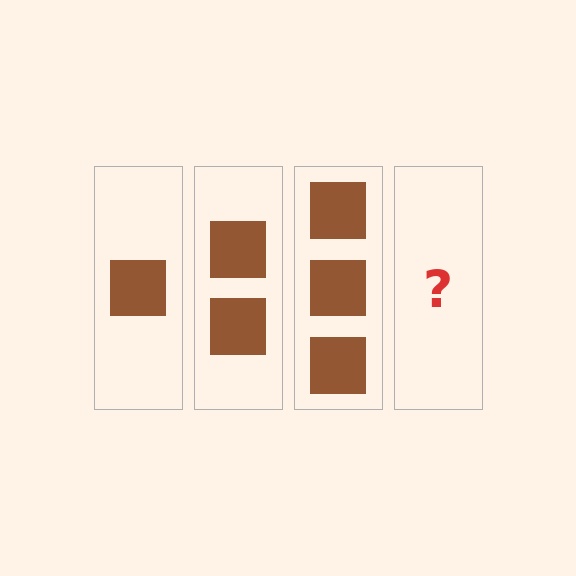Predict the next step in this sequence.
The next step is 4 squares.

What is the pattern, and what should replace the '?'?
The pattern is that each step adds one more square. The '?' should be 4 squares.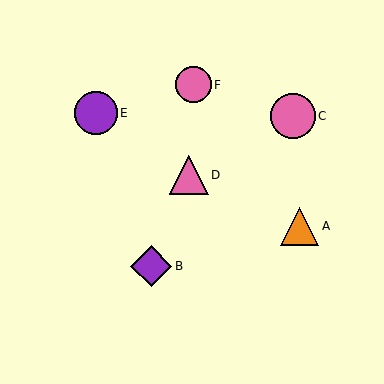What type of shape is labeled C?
Shape C is a pink circle.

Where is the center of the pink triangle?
The center of the pink triangle is at (189, 175).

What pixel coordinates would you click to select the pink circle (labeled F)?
Click at (194, 85) to select the pink circle F.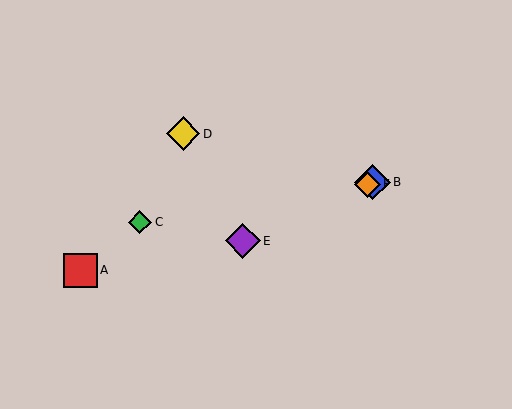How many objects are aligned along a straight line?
3 objects (B, E, F) are aligned along a straight line.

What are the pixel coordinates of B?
Object B is at (373, 182).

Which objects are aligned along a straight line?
Objects B, E, F are aligned along a straight line.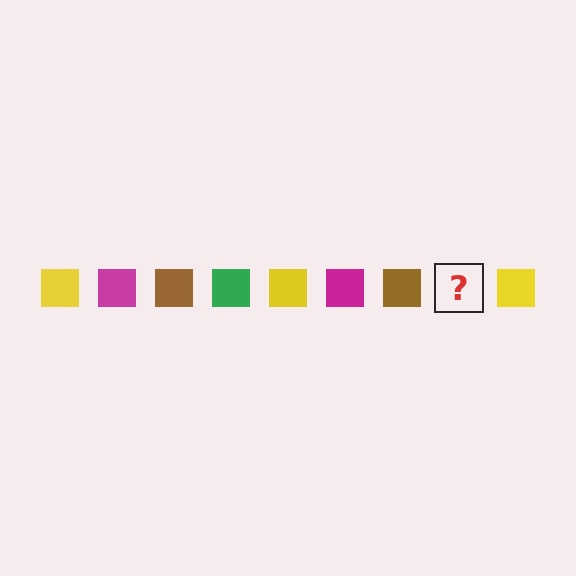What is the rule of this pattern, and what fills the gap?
The rule is that the pattern cycles through yellow, magenta, brown, green squares. The gap should be filled with a green square.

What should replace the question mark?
The question mark should be replaced with a green square.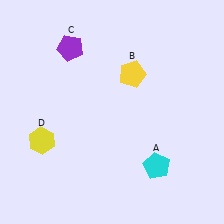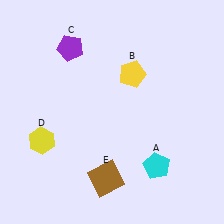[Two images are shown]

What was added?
A brown square (E) was added in Image 2.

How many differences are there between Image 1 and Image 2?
There is 1 difference between the two images.